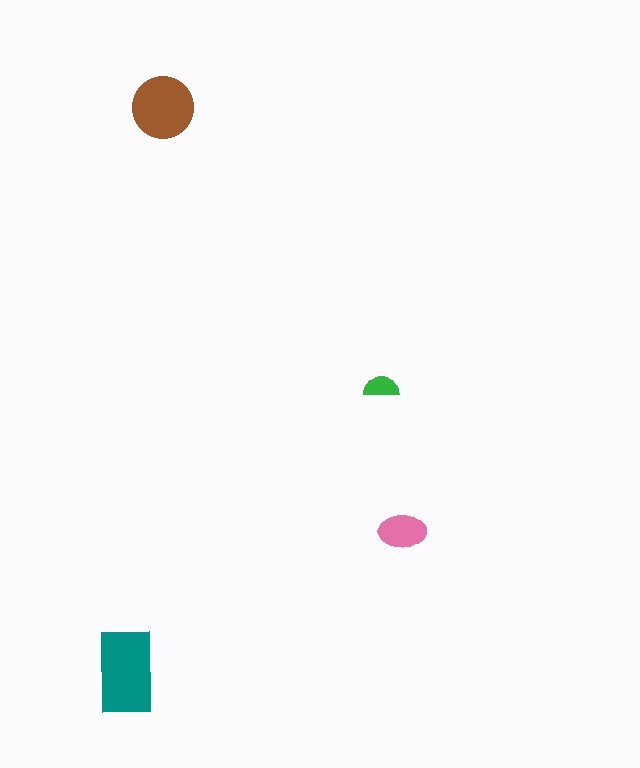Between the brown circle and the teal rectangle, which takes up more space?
The teal rectangle.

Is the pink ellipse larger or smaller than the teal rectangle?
Smaller.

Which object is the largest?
The teal rectangle.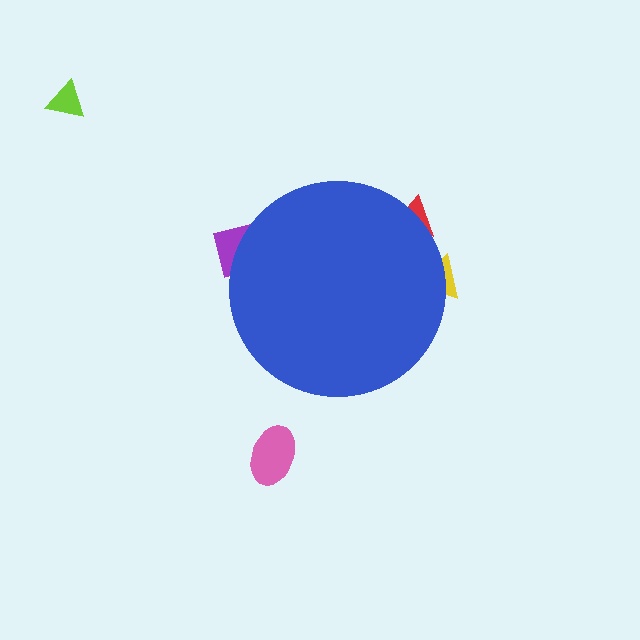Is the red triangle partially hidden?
Yes, the red triangle is partially hidden behind the blue circle.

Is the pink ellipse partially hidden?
No, the pink ellipse is fully visible.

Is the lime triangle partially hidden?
No, the lime triangle is fully visible.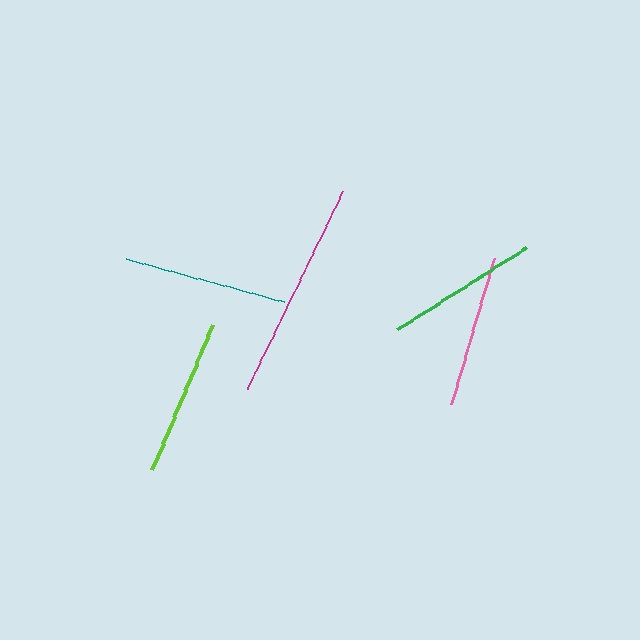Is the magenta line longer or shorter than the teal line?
The magenta line is longer than the teal line.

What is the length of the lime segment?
The lime segment is approximately 157 pixels long.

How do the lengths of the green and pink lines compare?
The green and pink lines are approximately the same length.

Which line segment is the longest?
The magenta line is the longest at approximately 220 pixels.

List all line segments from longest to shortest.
From longest to shortest: magenta, teal, lime, green, pink.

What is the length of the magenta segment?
The magenta segment is approximately 220 pixels long.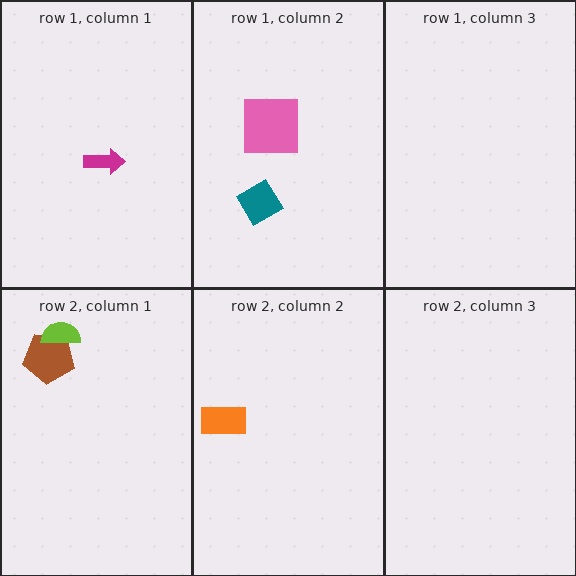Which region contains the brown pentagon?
The row 2, column 1 region.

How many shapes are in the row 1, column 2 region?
2.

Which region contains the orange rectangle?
The row 2, column 2 region.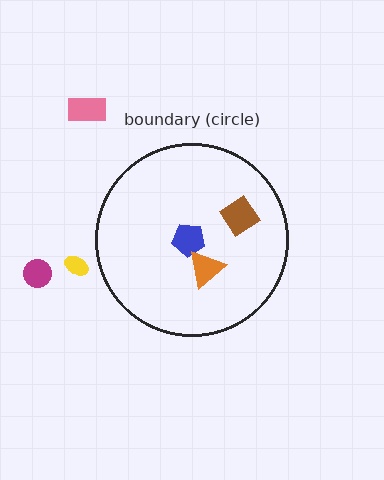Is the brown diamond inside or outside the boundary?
Inside.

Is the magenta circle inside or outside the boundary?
Outside.